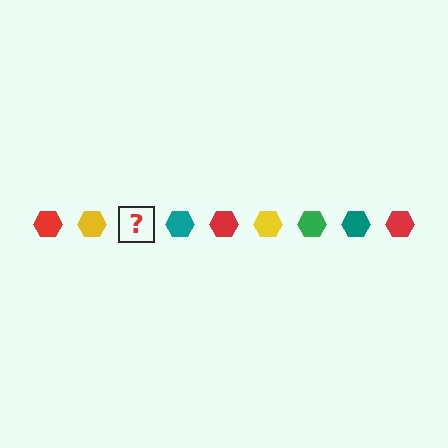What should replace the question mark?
The question mark should be replaced with a green hexagon.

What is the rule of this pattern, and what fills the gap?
The rule is that the pattern cycles through red, yellow, green, teal hexagons. The gap should be filled with a green hexagon.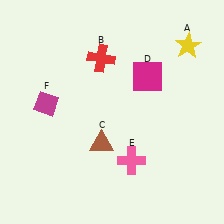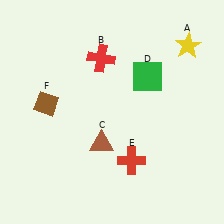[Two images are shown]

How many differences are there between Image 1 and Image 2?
There are 3 differences between the two images.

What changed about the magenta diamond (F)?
In Image 1, F is magenta. In Image 2, it changed to brown.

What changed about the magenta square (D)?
In Image 1, D is magenta. In Image 2, it changed to green.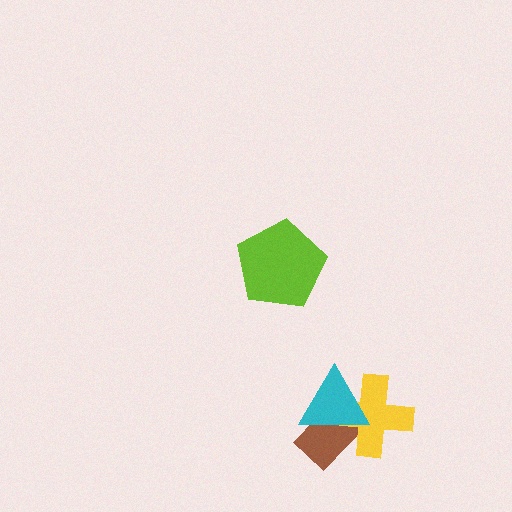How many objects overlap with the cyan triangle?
2 objects overlap with the cyan triangle.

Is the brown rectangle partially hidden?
Yes, it is partially covered by another shape.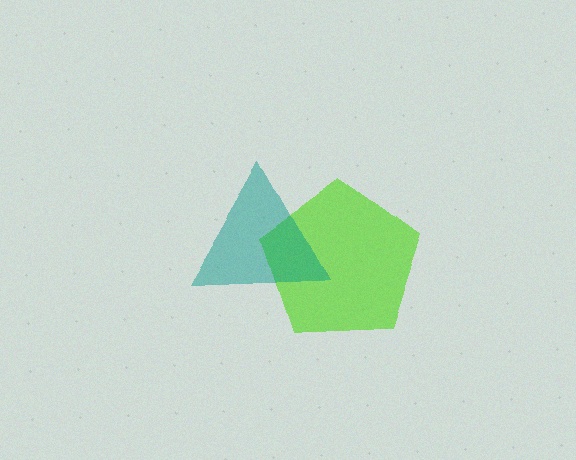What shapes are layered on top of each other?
The layered shapes are: a lime pentagon, a teal triangle.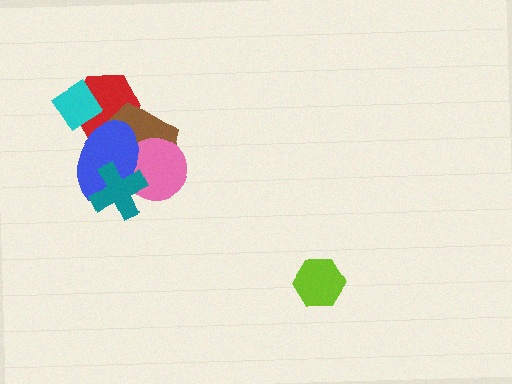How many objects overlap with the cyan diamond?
1 object overlaps with the cyan diamond.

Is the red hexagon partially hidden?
Yes, it is partially covered by another shape.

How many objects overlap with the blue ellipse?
4 objects overlap with the blue ellipse.